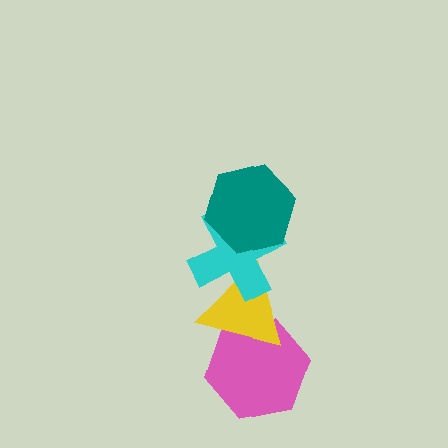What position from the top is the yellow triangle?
The yellow triangle is 3rd from the top.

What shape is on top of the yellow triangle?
The cyan cross is on top of the yellow triangle.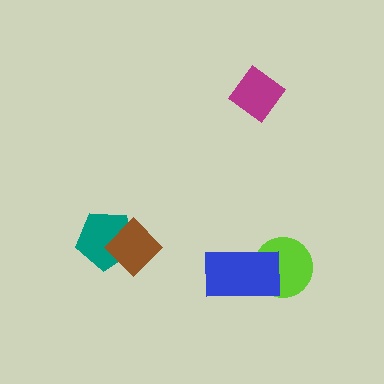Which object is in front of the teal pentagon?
The brown diamond is in front of the teal pentagon.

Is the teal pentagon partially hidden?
Yes, it is partially covered by another shape.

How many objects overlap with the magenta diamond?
0 objects overlap with the magenta diamond.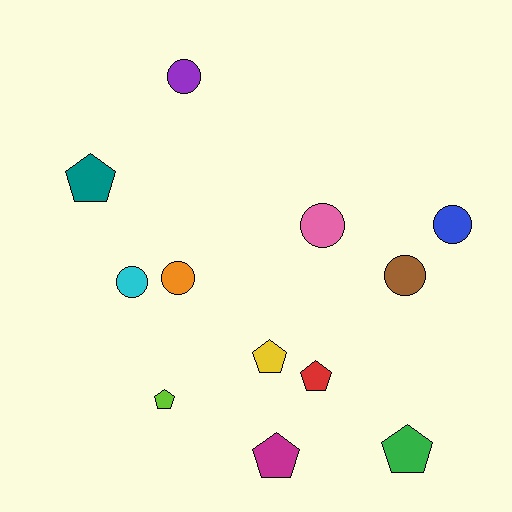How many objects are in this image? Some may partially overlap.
There are 12 objects.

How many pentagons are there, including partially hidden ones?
There are 6 pentagons.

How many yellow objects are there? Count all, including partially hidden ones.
There is 1 yellow object.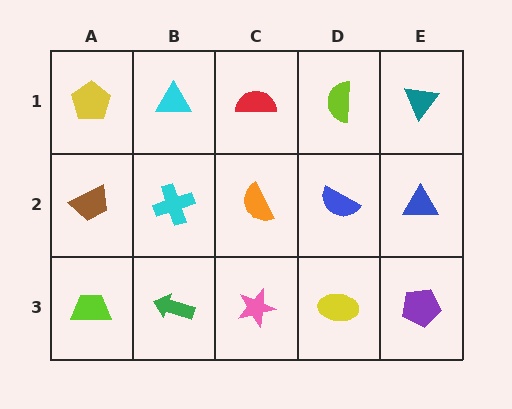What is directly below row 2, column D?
A yellow ellipse.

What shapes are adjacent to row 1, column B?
A cyan cross (row 2, column B), a yellow pentagon (row 1, column A), a red semicircle (row 1, column C).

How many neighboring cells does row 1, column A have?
2.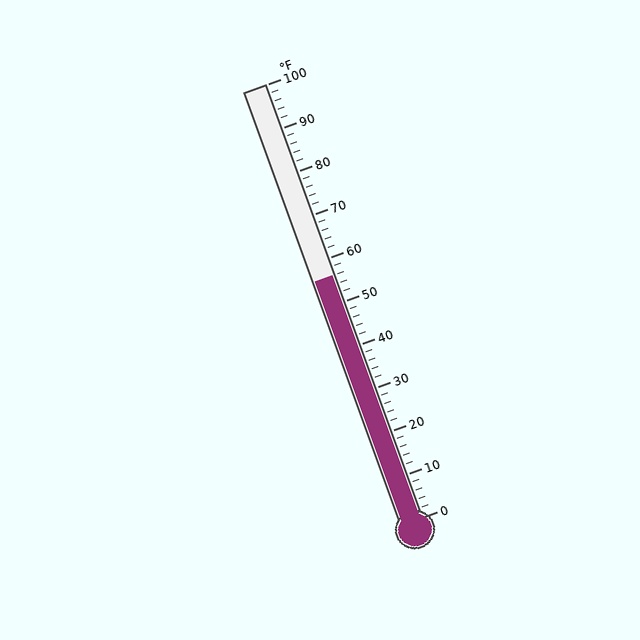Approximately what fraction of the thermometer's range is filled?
The thermometer is filled to approximately 55% of its range.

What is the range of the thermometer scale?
The thermometer scale ranges from 0°F to 100°F.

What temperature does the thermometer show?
The thermometer shows approximately 56°F.